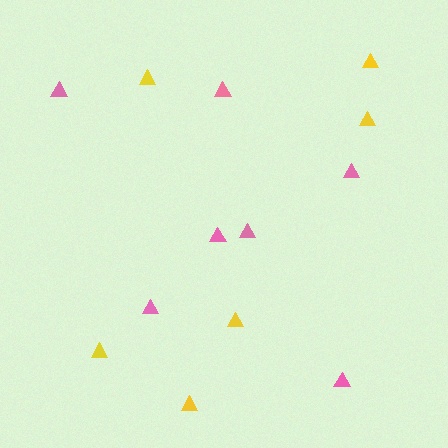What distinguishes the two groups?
There are 2 groups: one group of pink triangles (7) and one group of yellow triangles (6).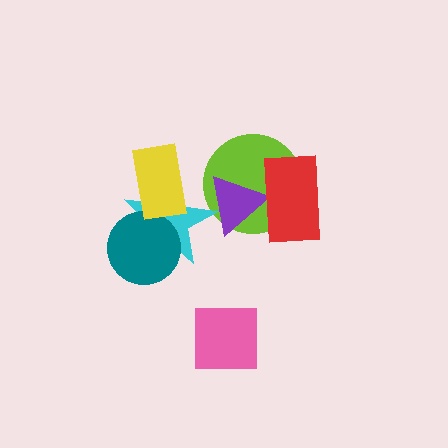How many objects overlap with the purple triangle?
3 objects overlap with the purple triangle.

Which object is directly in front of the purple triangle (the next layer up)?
The cyan star is directly in front of the purple triangle.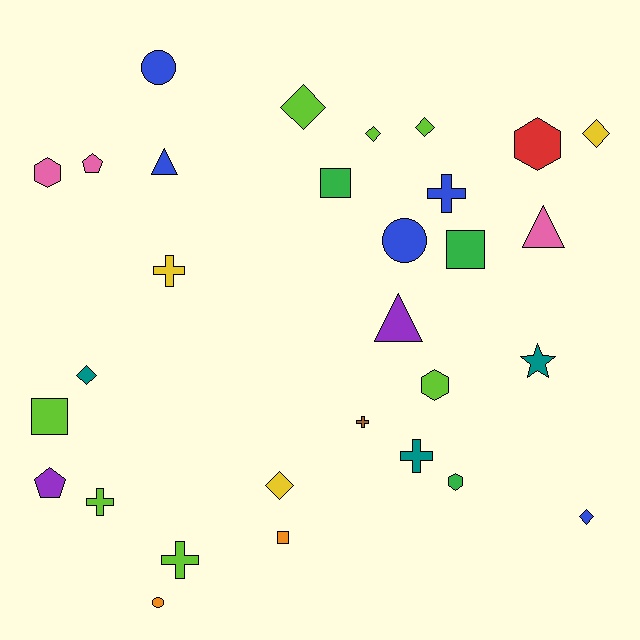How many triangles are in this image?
There are 3 triangles.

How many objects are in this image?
There are 30 objects.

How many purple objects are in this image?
There are 2 purple objects.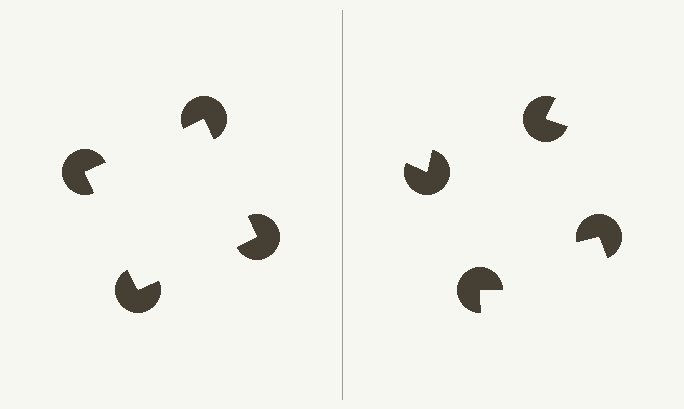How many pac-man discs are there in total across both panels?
8 — 4 on each side.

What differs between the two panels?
The pac-man discs are positioned identically on both sides; only the wedge orientations differ. On the left they align to a square; on the right they are misaligned.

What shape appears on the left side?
An illusory square.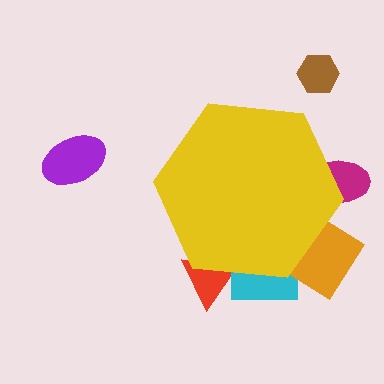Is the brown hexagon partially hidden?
No, the brown hexagon is fully visible.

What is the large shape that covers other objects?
A yellow hexagon.